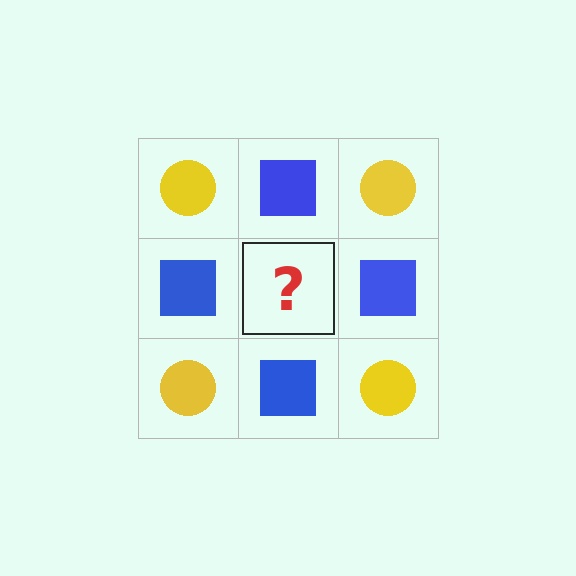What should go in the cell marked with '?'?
The missing cell should contain a yellow circle.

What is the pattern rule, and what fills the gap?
The rule is that it alternates yellow circle and blue square in a checkerboard pattern. The gap should be filled with a yellow circle.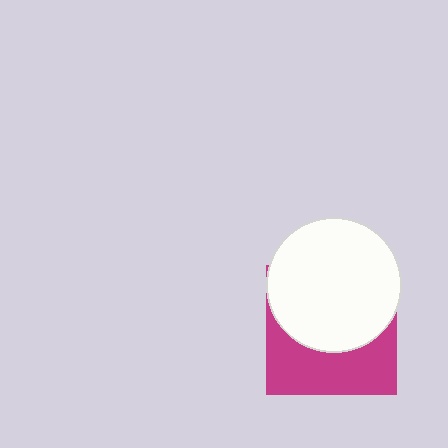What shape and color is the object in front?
The object in front is a white circle.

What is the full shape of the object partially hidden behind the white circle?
The partially hidden object is a magenta square.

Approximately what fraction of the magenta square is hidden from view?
Roughly 57% of the magenta square is hidden behind the white circle.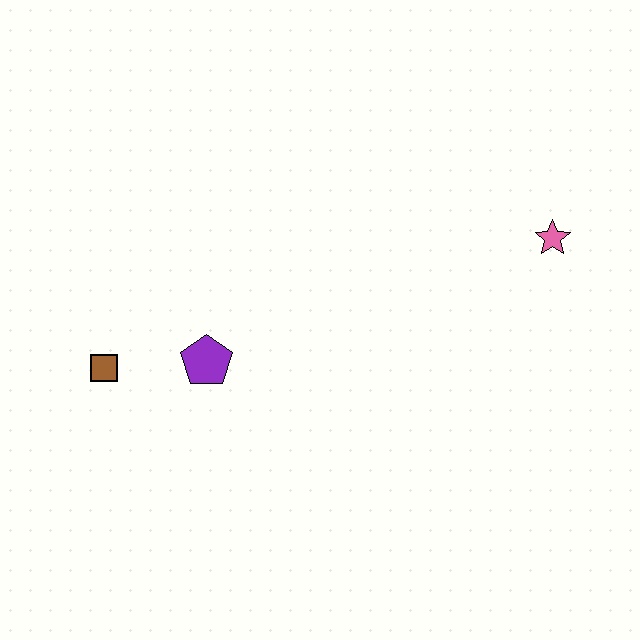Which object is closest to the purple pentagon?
The brown square is closest to the purple pentagon.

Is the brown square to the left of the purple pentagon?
Yes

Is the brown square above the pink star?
No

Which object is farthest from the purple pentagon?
The pink star is farthest from the purple pentagon.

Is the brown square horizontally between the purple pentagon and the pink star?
No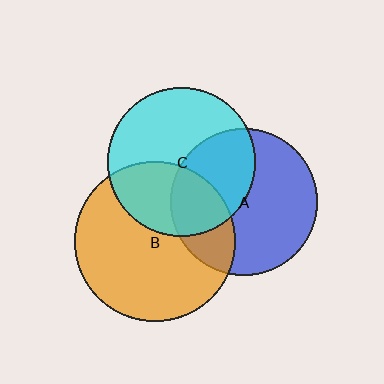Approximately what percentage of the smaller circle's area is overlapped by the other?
Approximately 25%.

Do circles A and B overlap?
Yes.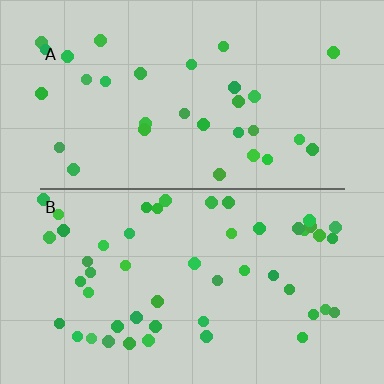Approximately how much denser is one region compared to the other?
Approximately 1.6× — region B over region A.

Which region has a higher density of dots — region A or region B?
B (the bottom).